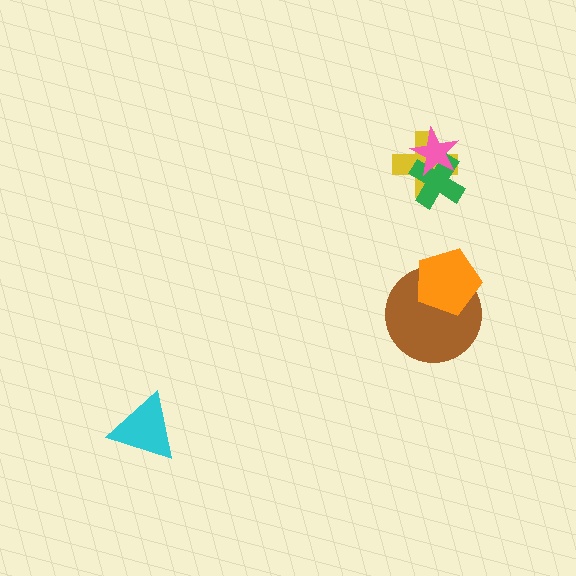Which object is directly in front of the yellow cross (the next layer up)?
The green cross is directly in front of the yellow cross.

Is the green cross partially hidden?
Yes, it is partially covered by another shape.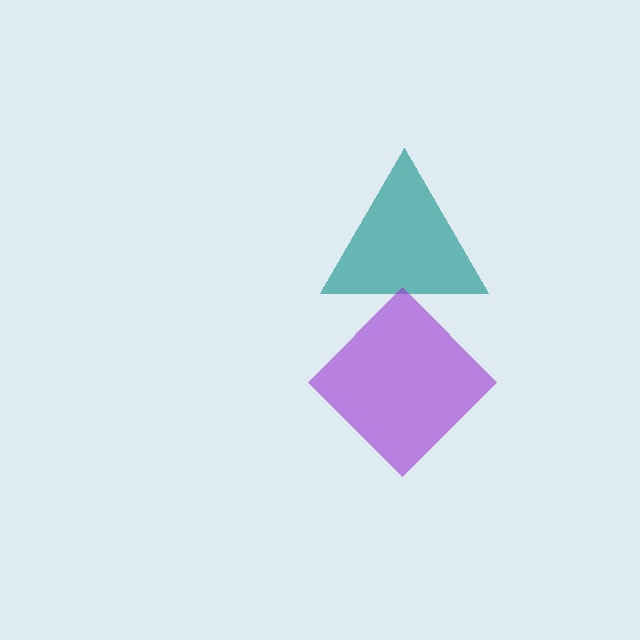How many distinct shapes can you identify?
There are 2 distinct shapes: a teal triangle, a purple diamond.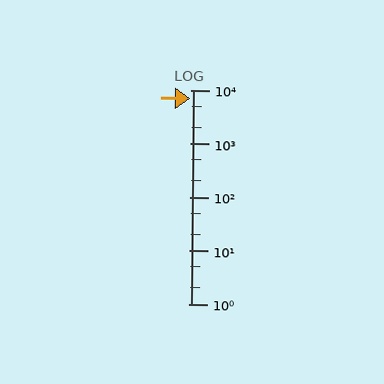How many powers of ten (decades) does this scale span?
The scale spans 4 decades, from 1 to 10000.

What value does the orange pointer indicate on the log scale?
The pointer indicates approximately 6900.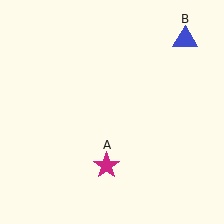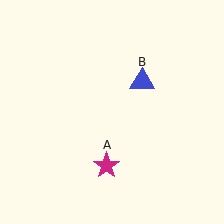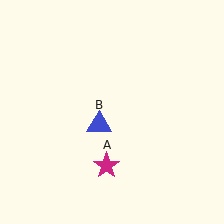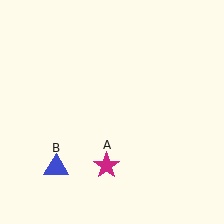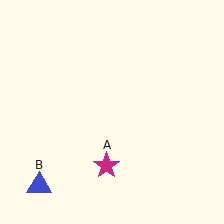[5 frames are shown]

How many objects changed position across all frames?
1 object changed position: blue triangle (object B).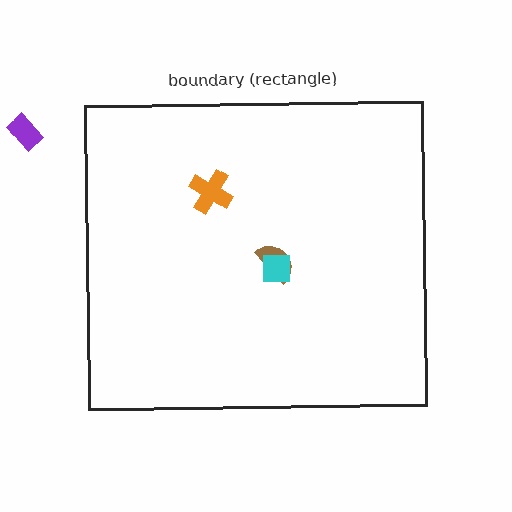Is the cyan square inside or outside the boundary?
Inside.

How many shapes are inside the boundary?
3 inside, 1 outside.